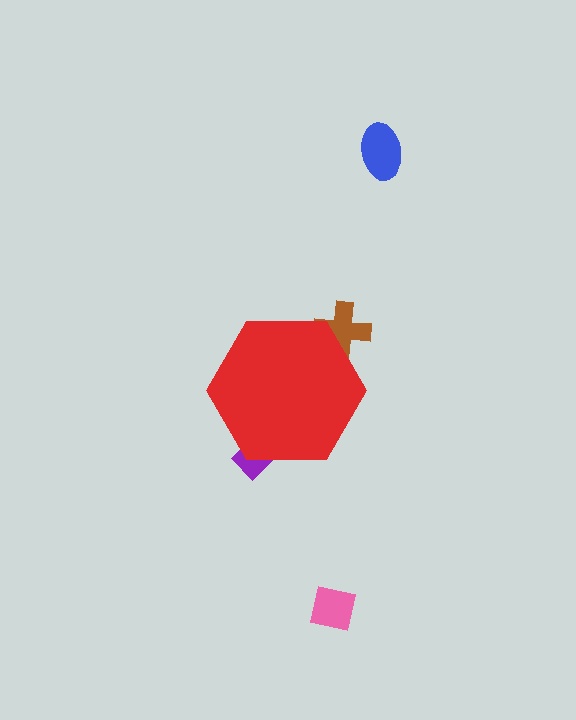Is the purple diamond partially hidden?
Yes, the purple diamond is partially hidden behind the red hexagon.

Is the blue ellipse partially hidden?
No, the blue ellipse is fully visible.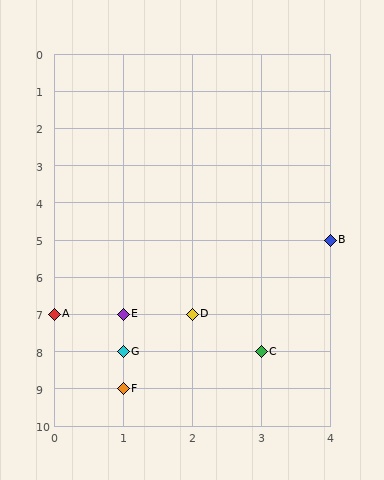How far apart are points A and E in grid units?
Points A and E are 1 column apart.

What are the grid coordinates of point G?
Point G is at grid coordinates (1, 8).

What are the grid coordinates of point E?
Point E is at grid coordinates (1, 7).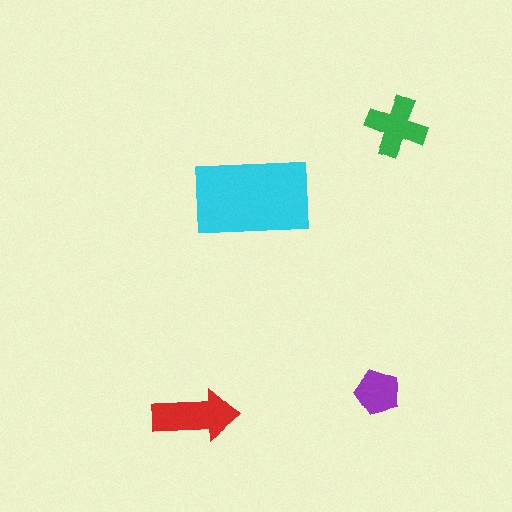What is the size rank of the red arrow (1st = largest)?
2nd.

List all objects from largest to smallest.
The cyan rectangle, the red arrow, the green cross, the purple pentagon.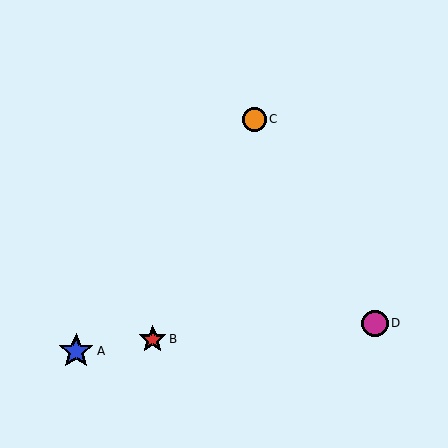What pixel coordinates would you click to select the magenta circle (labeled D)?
Click at (375, 323) to select the magenta circle D.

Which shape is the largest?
The blue star (labeled A) is the largest.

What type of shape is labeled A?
Shape A is a blue star.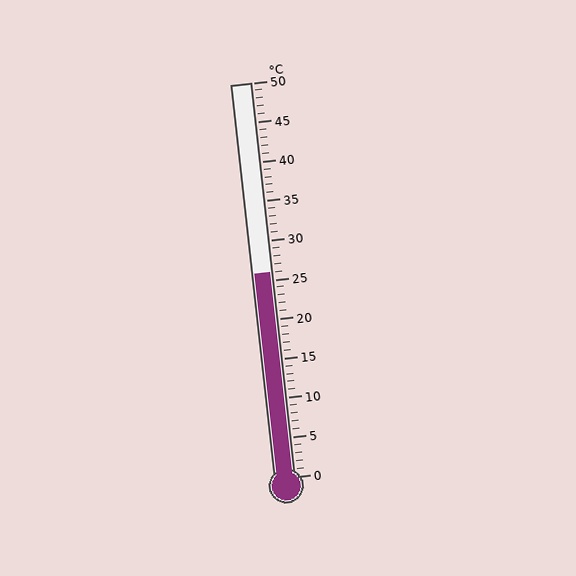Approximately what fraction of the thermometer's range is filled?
The thermometer is filled to approximately 50% of its range.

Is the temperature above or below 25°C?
The temperature is above 25°C.